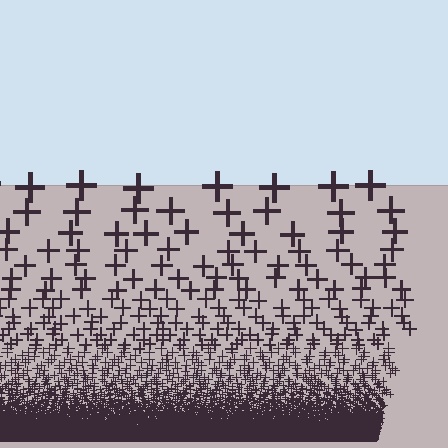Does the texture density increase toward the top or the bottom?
Density increases toward the bottom.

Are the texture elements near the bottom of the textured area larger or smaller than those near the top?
Smaller. The gradient is inverted — elements near the bottom are smaller and denser.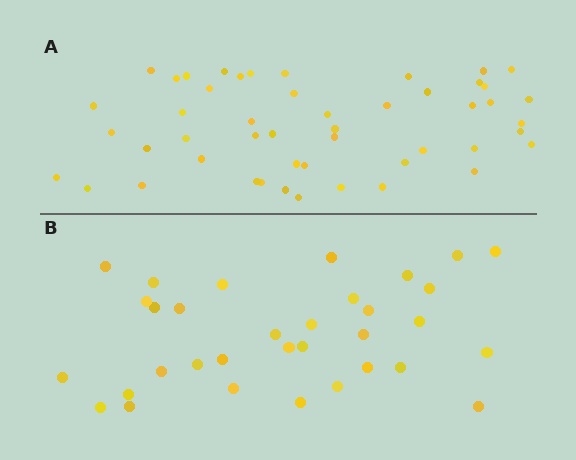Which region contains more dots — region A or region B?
Region A (the top region) has more dots.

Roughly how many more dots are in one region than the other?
Region A has approximately 15 more dots than region B.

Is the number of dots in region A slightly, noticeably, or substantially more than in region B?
Region A has substantially more. The ratio is roughly 1.5 to 1.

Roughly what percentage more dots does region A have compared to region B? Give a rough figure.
About 50% more.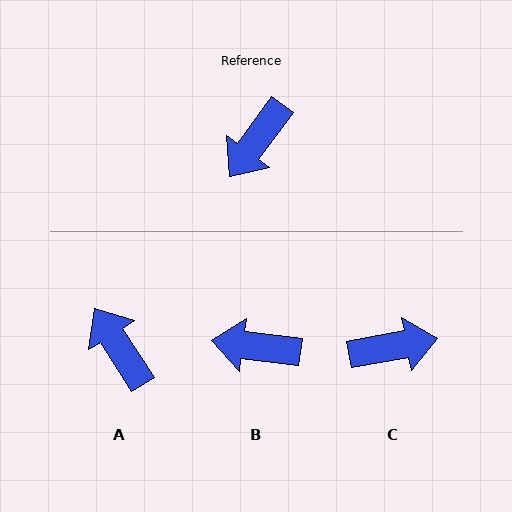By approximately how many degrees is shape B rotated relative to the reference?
Approximately 61 degrees clockwise.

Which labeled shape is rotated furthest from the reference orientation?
C, about 136 degrees away.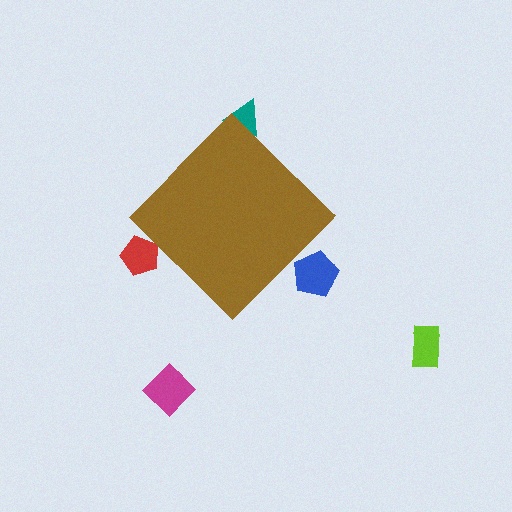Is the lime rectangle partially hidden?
No, the lime rectangle is fully visible.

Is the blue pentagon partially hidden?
Yes, the blue pentagon is partially hidden behind the brown diamond.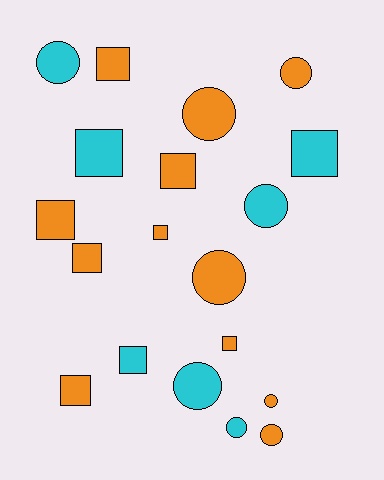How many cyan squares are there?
There are 3 cyan squares.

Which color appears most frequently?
Orange, with 12 objects.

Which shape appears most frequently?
Square, with 10 objects.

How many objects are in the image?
There are 19 objects.